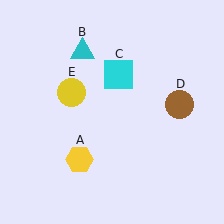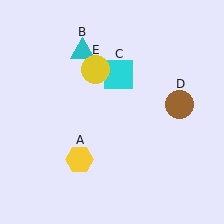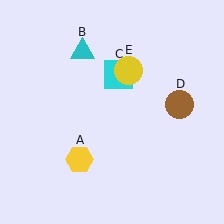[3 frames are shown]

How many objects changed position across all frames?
1 object changed position: yellow circle (object E).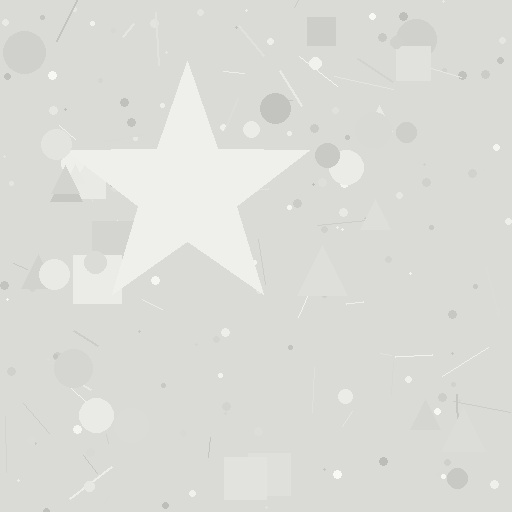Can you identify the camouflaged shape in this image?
The camouflaged shape is a star.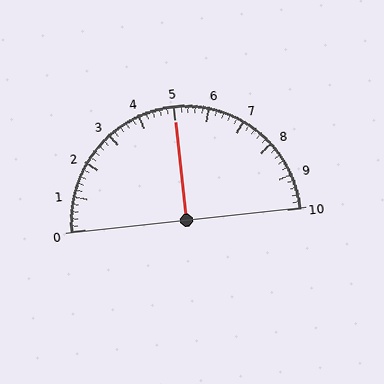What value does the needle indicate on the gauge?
The needle indicates approximately 5.0.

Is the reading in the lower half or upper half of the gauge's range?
The reading is in the upper half of the range (0 to 10).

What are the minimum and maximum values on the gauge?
The gauge ranges from 0 to 10.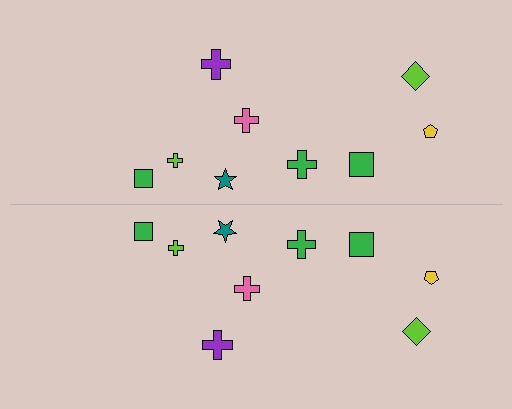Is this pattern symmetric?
Yes, this pattern has bilateral (reflection) symmetry.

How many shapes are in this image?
There are 18 shapes in this image.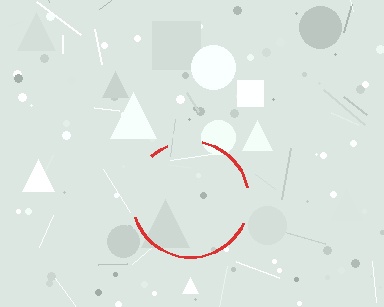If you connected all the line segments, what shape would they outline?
They would outline a circle.